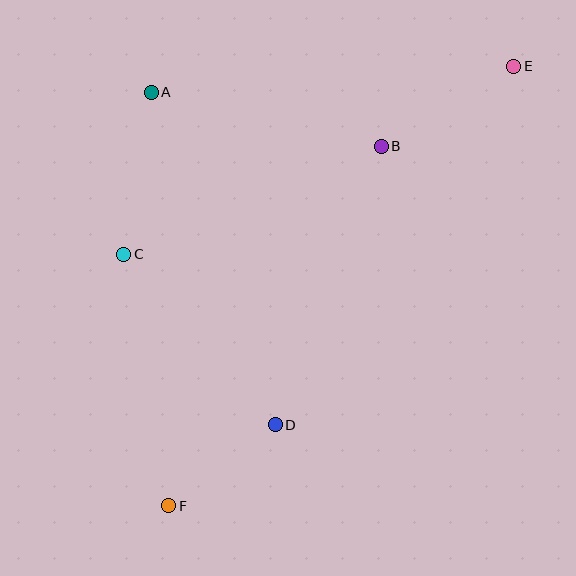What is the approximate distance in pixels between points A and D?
The distance between A and D is approximately 355 pixels.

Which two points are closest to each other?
Points D and F are closest to each other.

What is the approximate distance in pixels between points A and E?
The distance between A and E is approximately 364 pixels.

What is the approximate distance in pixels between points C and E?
The distance between C and E is approximately 433 pixels.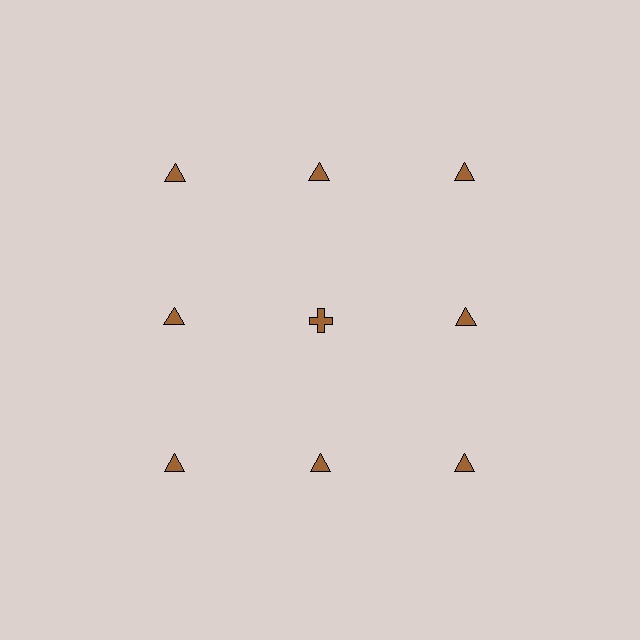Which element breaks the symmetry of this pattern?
The brown cross in the second row, second from left column breaks the symmetry. All other shapes are brown triangles.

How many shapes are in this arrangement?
There are 9 shapes arranged in a grid pattern.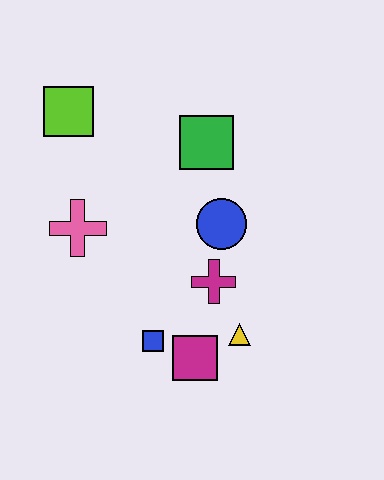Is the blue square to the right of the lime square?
Yes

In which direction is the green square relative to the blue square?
The green square is above the blue square.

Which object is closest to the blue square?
The magenta square is closest to the blue square.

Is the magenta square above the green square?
No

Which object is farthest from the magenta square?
The lime square is farthest from the magenta square.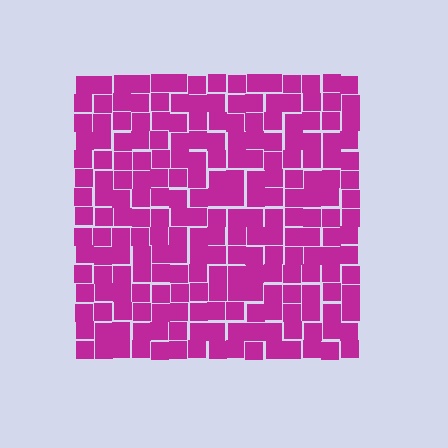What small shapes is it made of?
It is made of small squares.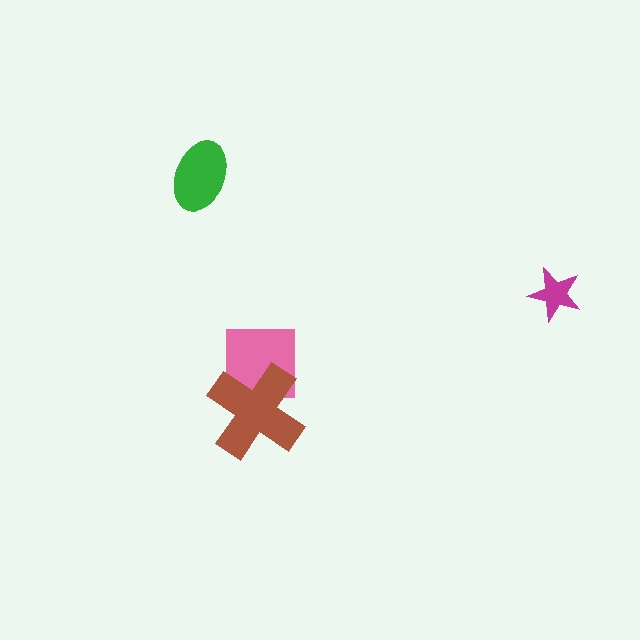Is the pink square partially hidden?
Yes, it is partially covered by another shape.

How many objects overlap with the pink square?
1 object overlaps with the pink square.